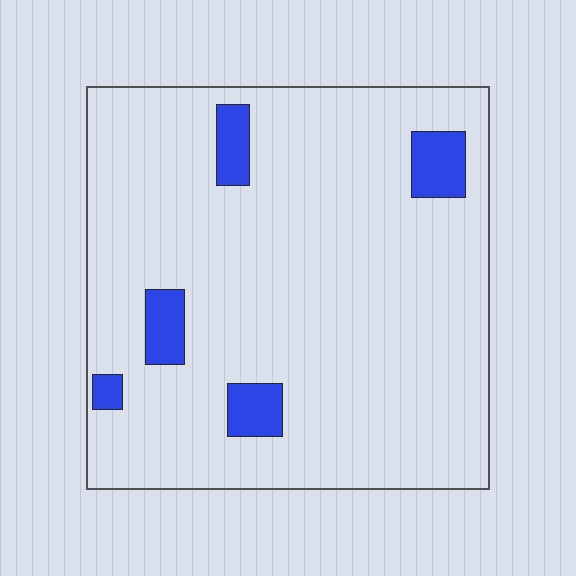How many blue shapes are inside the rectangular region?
5.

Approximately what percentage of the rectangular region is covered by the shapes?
Approximately 10%.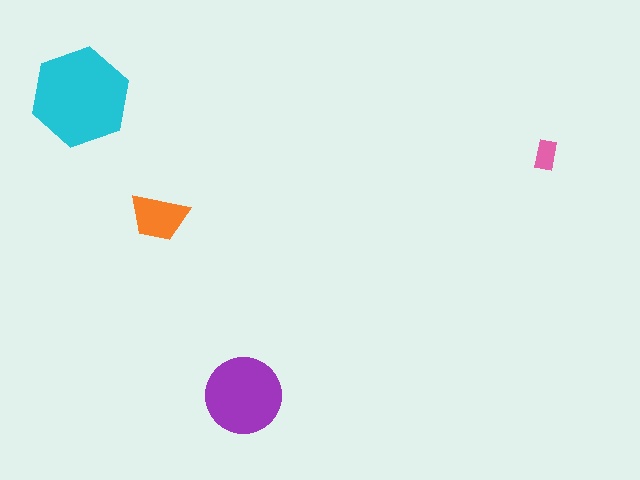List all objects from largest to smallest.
The cyan hexagon, the purple circle, the orange trapezoid, the pink rectangle.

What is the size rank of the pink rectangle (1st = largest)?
4th.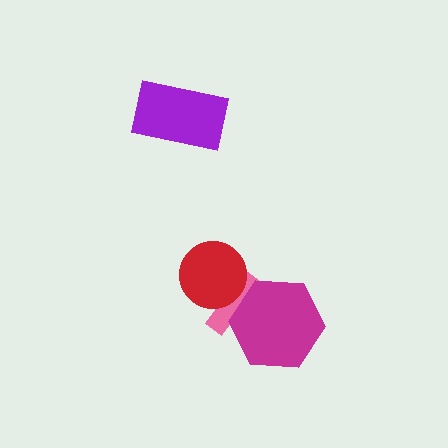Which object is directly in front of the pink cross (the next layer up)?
The magenta hexagon is directly in front of the pink cross.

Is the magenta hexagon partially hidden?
No, no other shape covers it.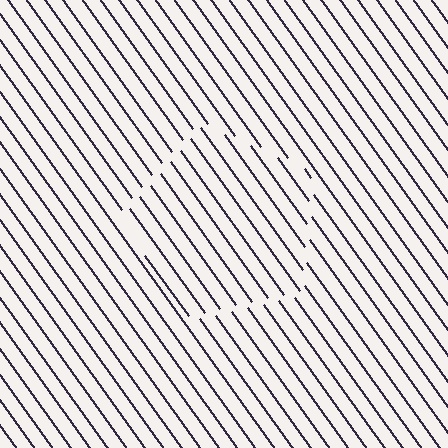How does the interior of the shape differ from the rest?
The interior of the shape contains the same grating, shifted by half a period — the contour is defined by the phase discontinuity where line-ends from the inner and outer gratings abut.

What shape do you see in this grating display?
An illusory pentagon. The interior of the shape contains the same grating, shifted by half a period — the contour is defined by the phase discontinuity where line-ends from the inner and outer gratings abut.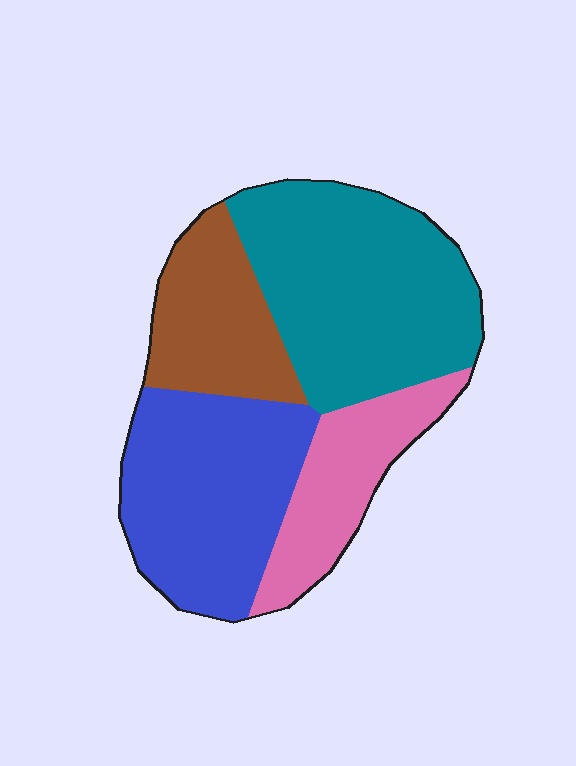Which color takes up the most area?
Teal, at roughly 35%.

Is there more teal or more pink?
Teal.